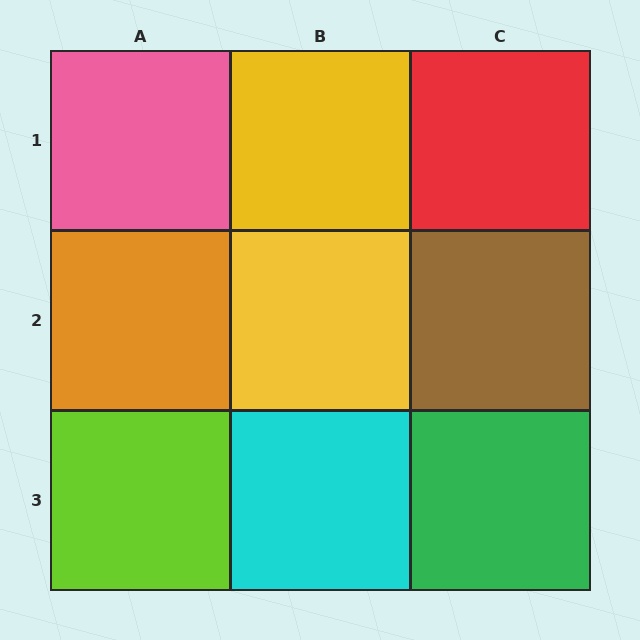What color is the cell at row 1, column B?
Yellow.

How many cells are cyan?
1 cell is cyan.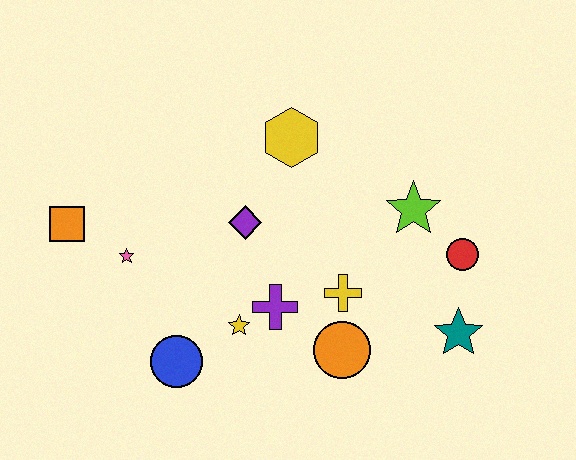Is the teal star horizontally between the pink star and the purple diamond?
No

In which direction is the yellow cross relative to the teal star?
The yellow cross is to the left of the teal star.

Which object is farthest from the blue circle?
The red circle is farthest from the blue circle.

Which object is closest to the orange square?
The pink star is closest to the orange square.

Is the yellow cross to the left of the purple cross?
No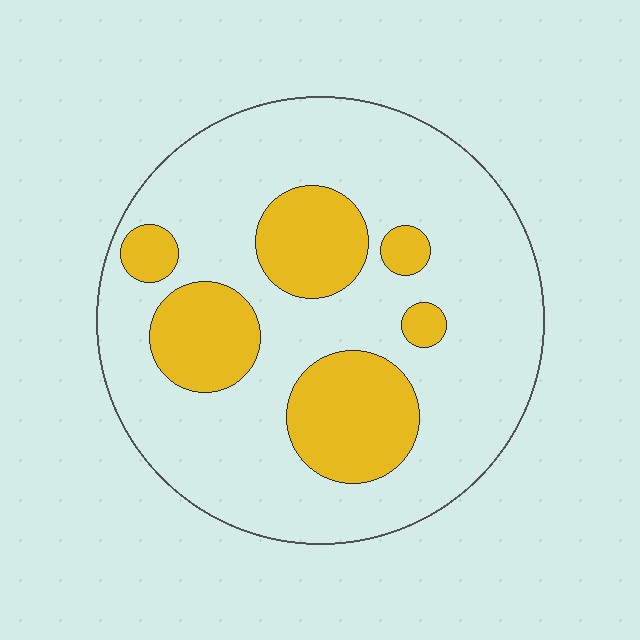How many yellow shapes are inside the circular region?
6.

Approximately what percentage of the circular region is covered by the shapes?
Approximately 25%.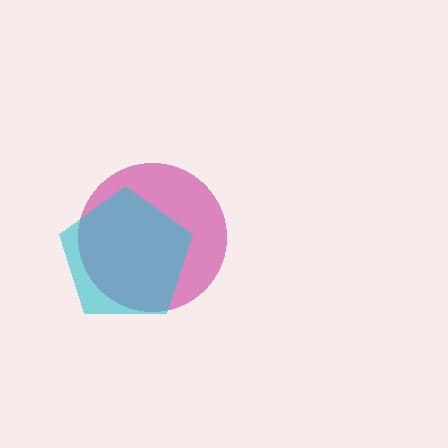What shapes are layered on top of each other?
The layered shapes are: a magenta circle, a cyan pentagon.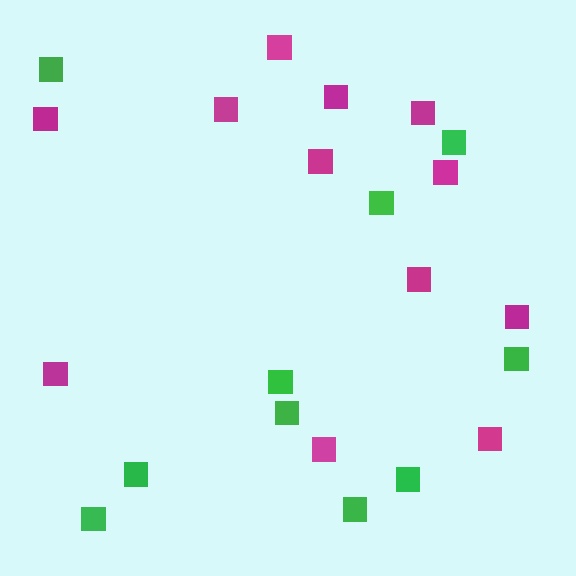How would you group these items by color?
There are 2 groups: one group of green squares (10) and one group of magenta squares (12).